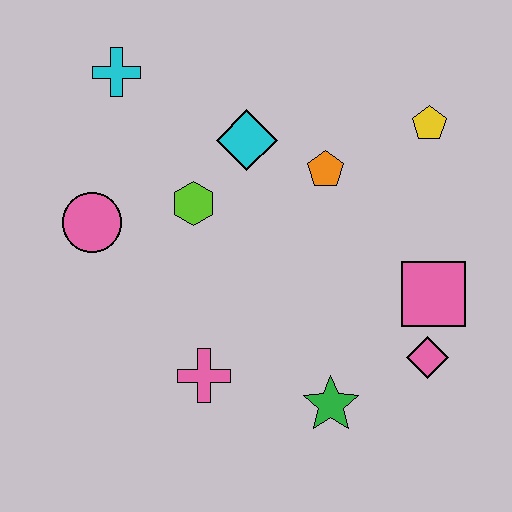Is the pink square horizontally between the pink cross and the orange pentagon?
No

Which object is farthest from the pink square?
The cyan cross is farthest from the pink square.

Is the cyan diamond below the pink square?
No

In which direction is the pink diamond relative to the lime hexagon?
The pink diamond is to the right of the lime hexagon.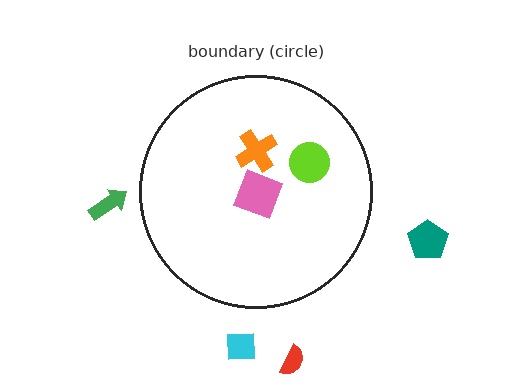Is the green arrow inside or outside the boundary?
Outside.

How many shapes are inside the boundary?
3 inside, 4 outside.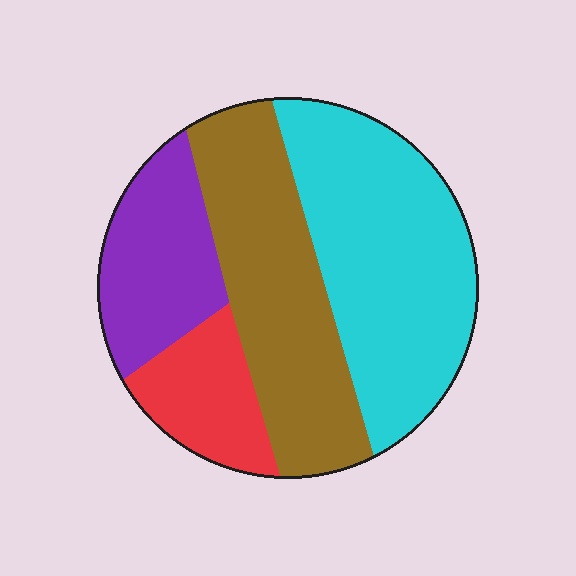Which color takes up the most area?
Cyan, at roughly 40%.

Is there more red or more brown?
Brown.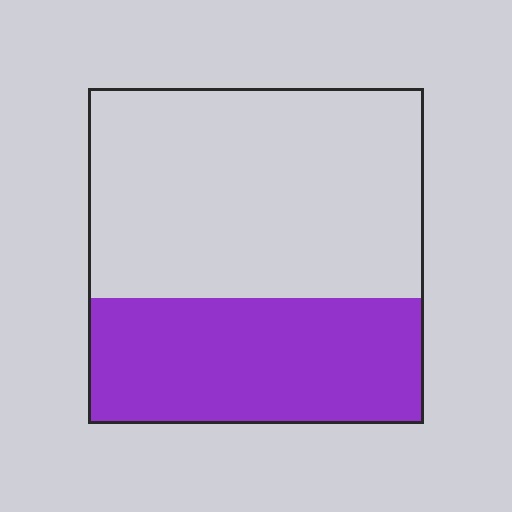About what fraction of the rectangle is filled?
About three eighths (3/8).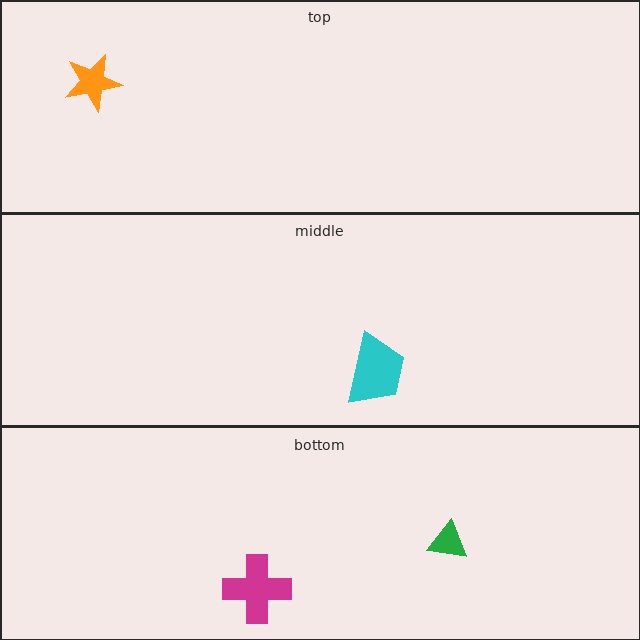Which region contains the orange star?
The top region.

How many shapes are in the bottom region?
2.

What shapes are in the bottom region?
The green triangle, the magenta cross.